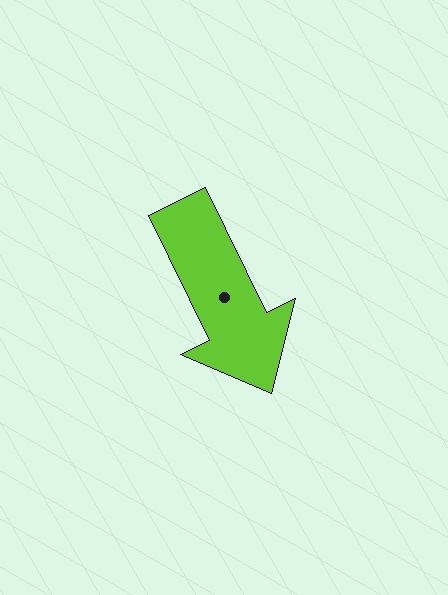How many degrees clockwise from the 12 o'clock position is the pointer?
Approximately 154 degrees.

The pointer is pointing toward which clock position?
Roughly 5 o'clock.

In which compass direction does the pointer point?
Southeast.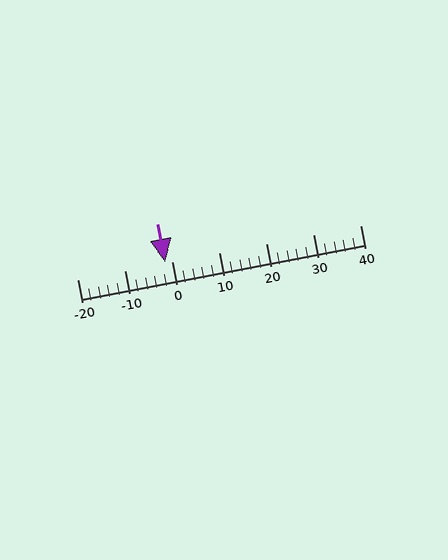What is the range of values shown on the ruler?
The ruler shows values from -20 to 40.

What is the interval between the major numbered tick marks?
The major tick marks are spaced 10 units apart.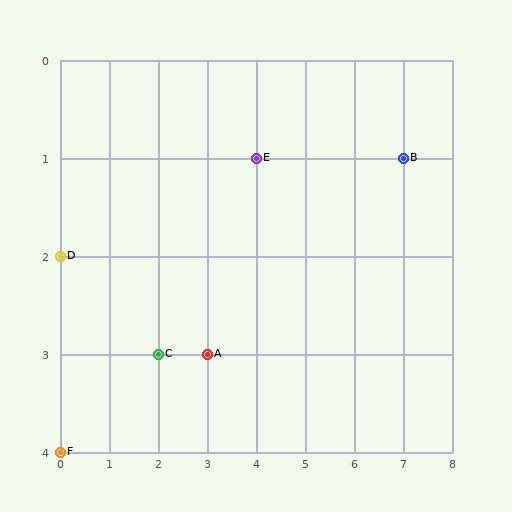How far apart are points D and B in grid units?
Points D and B are 7 columns and 1 row apart (about 7.1 grid units diagonally).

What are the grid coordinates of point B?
Point B is at grid coordinates (7, 1).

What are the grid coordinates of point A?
Point A is at grid coordinates (3, 3).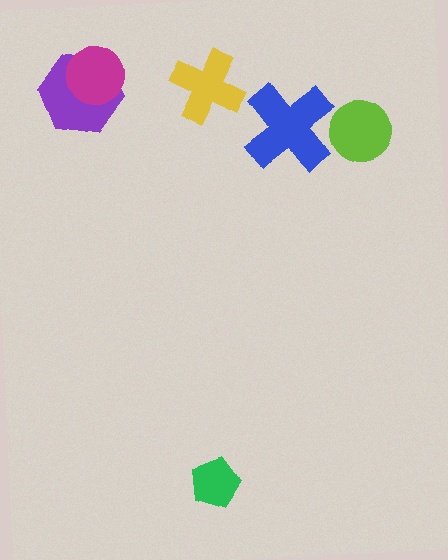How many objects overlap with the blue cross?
0 objects overlap with the blue cross.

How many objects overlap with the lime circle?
0 objects overlap with the lime circle.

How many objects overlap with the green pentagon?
0 objects overlap with the green pentagon.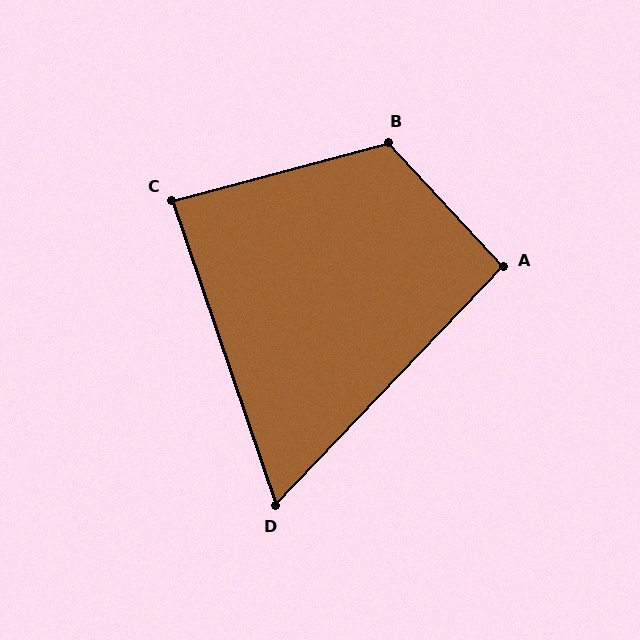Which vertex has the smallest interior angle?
D, at approximately 62 degrees.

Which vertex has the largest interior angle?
B, at approximately 118 degrees.